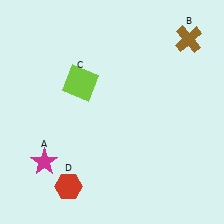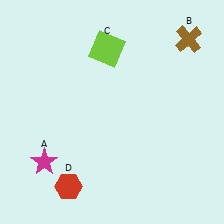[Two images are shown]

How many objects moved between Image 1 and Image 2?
1 object moved between the two images.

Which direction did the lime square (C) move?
The lime square (C) moved up.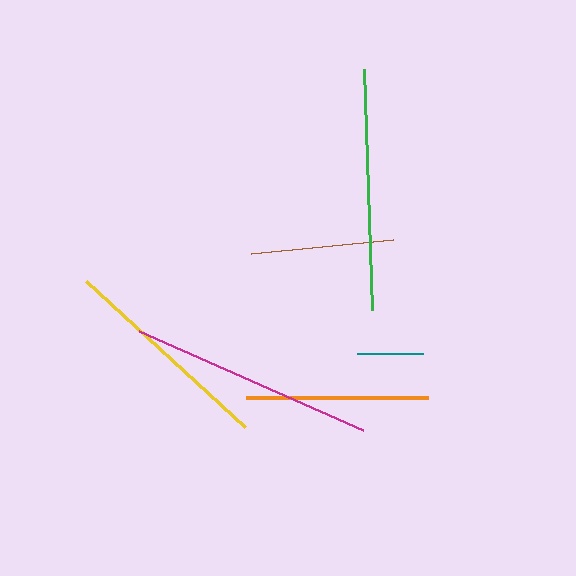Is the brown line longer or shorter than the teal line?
The brown line is longer than the teal line.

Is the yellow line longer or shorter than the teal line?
The yellow line is longer than the teal line.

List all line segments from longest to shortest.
From longest to shortest: magenta, green, yellow, orange, brown, teal.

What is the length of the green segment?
The green segment is approximately 241 pixels long.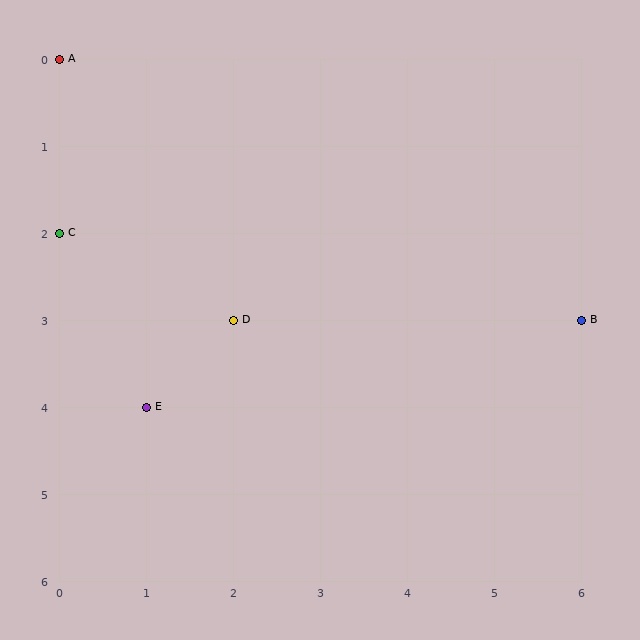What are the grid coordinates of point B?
Point B is at grid coordinates (6, 3).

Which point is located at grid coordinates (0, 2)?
Point C is at (0, 2).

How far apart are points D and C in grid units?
Points D and C are 2 columns and 1 row apart (about 2.2 grid units diagonally).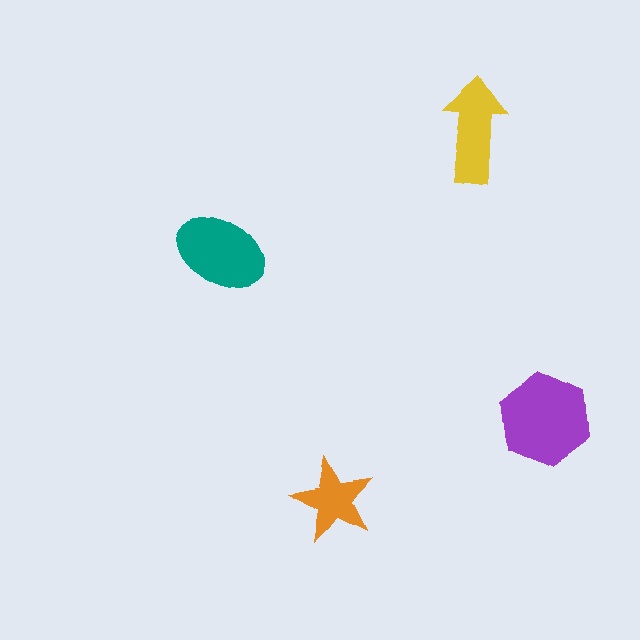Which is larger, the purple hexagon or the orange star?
The purple hexagon.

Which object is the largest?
The purple hexagon.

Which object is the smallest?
The orange star.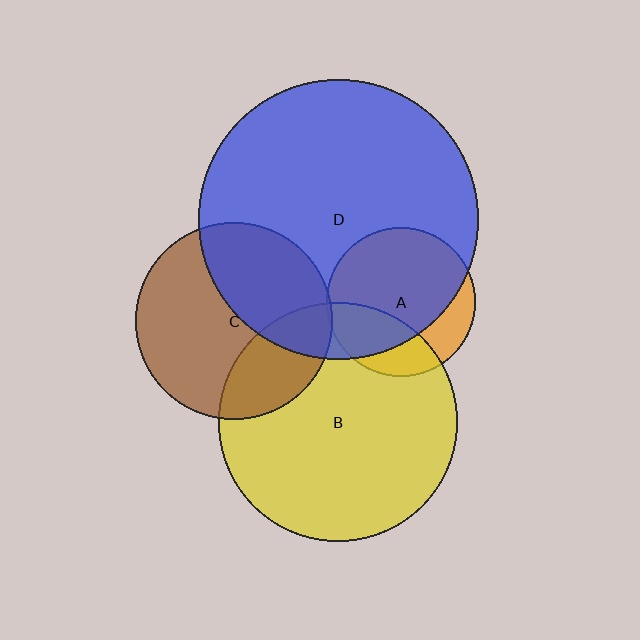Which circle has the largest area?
Circle D (blue).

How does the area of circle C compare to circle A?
Approximately 1.7 times.